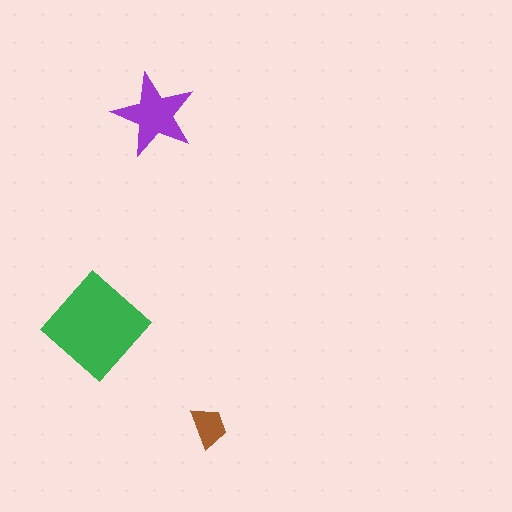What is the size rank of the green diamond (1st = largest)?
1st.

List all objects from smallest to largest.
The brown trapezoid, the purple star, the green diamond.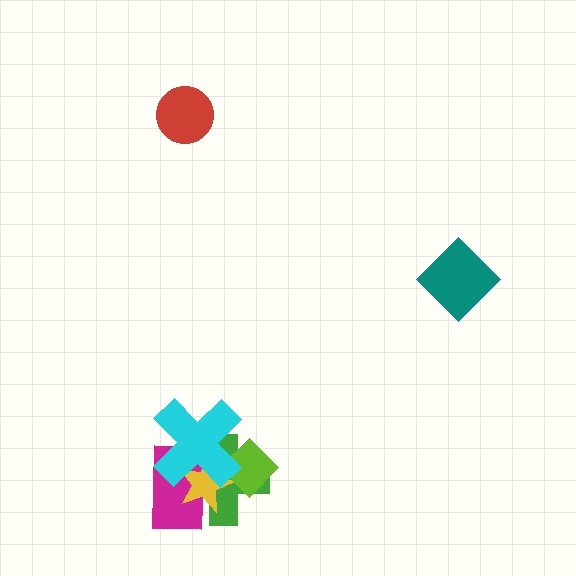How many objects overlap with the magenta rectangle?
3 objects overlap with the magenta rectangle.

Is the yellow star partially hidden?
Yes, it is partially covered by another shape.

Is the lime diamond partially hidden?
Yes, it is partially covered by another shape.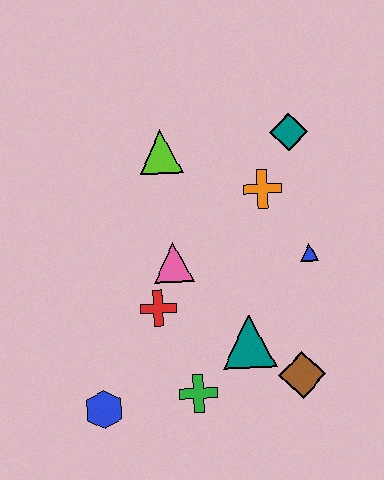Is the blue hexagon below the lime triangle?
Yes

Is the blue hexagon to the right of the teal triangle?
No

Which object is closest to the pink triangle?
The red cross is closest to the pink triangle.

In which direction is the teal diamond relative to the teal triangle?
The teal diamond is above the teal triangle.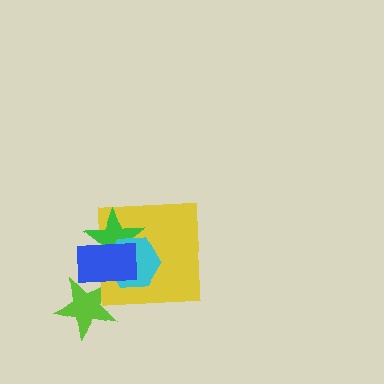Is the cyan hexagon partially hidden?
Yes, it is partially covered by another shape.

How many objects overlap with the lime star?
1 object overlaps with the lime star.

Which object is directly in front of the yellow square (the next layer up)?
The green star is directly in front of the yellow square.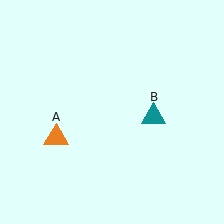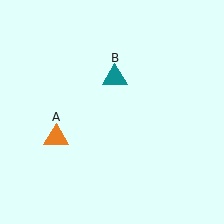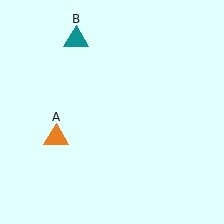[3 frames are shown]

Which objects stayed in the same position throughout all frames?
Orange triangle (object A) remained stationary.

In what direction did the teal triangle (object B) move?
The teal triangle (object B) moved up and to the left.